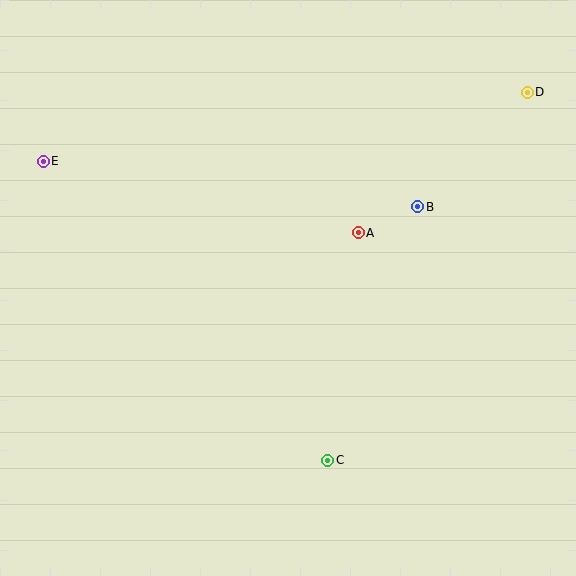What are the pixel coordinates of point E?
Point E is at (43, 161).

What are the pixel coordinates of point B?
Point B is at (418, 207).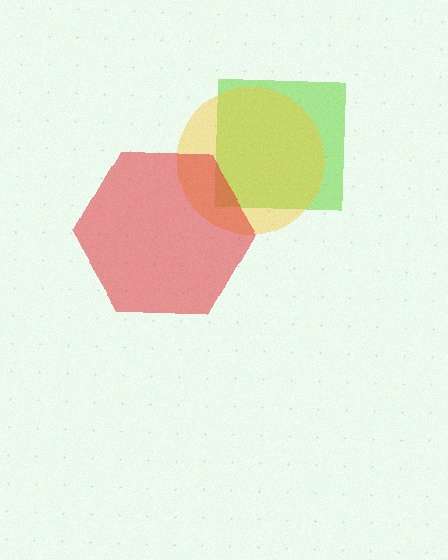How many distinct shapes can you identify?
There are 3 distinct shapes: a lime square, a yellow circle, a red hexagon.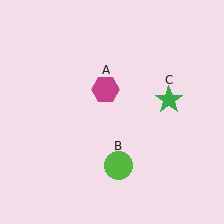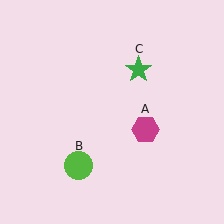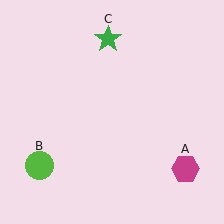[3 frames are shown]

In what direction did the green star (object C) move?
The green star (object C) moved up and to the left.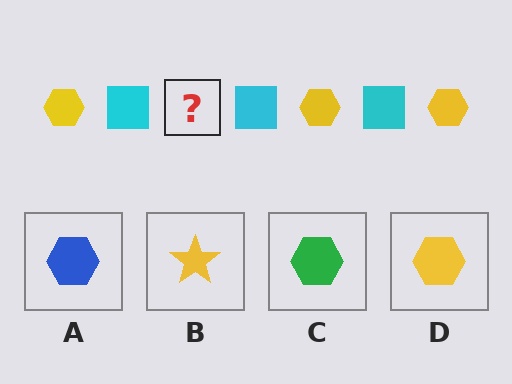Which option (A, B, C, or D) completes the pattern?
D.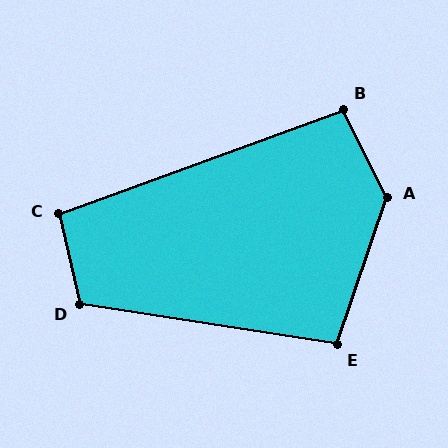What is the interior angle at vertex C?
Approximately 97 degrees (obtuse).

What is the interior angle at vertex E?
Approximately 100 degrees (obtuse).